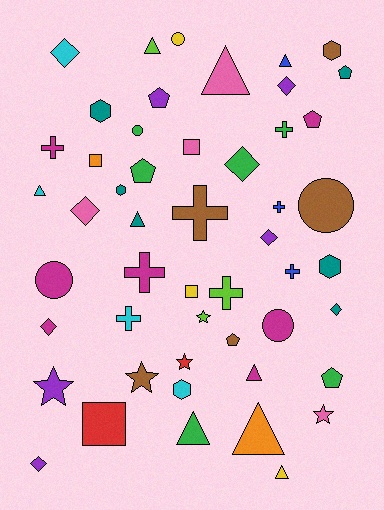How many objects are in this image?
There are 50 objects.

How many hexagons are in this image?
There are 5 hexagons.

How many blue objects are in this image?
There are 3 blue objects.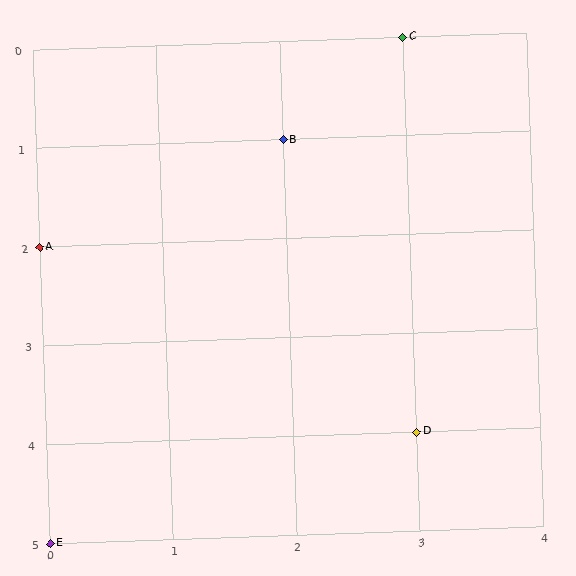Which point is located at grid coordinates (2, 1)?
Point B is at (2, 1).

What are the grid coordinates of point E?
Point E is at grid coordinates (0, 5).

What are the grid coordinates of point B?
Point B is at grid coordinates (2, 1).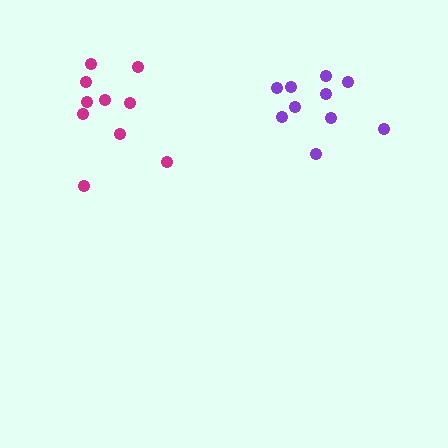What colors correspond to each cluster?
The clusters are colored: purple, magenta.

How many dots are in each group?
Group 1: 10 dots, Group 2: 10 dots (20 total).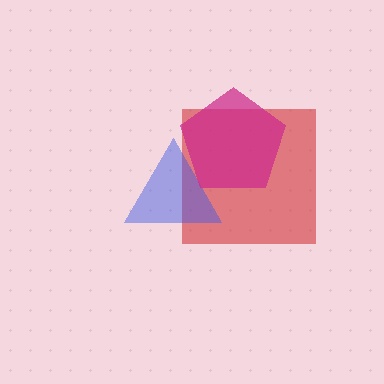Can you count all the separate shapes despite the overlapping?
Yes, there are 3 separate shapes.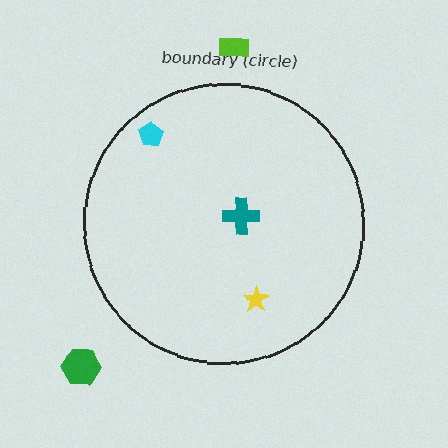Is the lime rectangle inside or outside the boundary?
Outside.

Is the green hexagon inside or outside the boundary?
Outside.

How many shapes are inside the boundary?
3 inside, 2 outside.